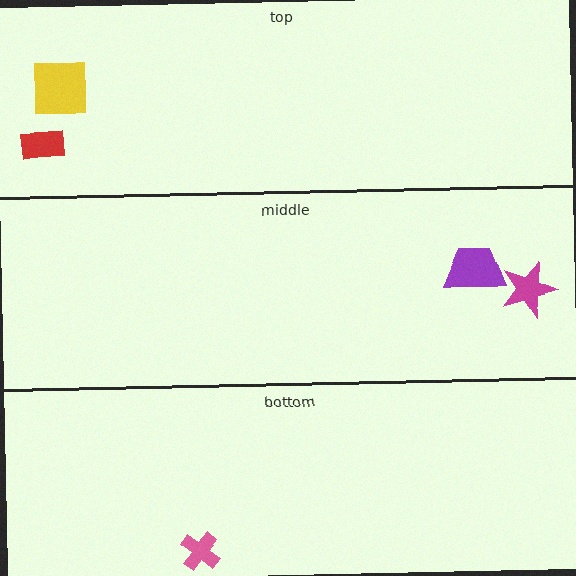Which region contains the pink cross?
The bottom region.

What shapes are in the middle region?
The magenta star, the purple trapezoid.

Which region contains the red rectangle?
The top region.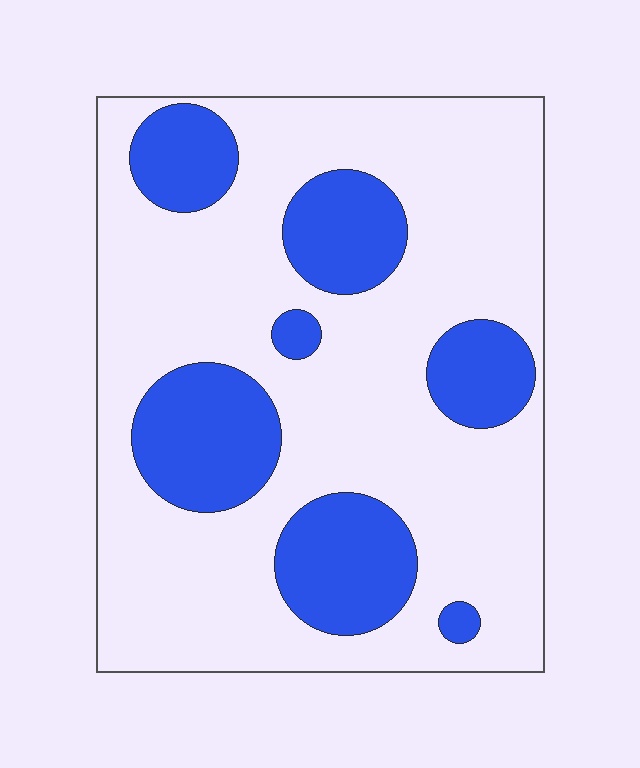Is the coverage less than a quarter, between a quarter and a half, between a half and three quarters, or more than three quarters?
Between a quarter and a half.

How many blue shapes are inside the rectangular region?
7.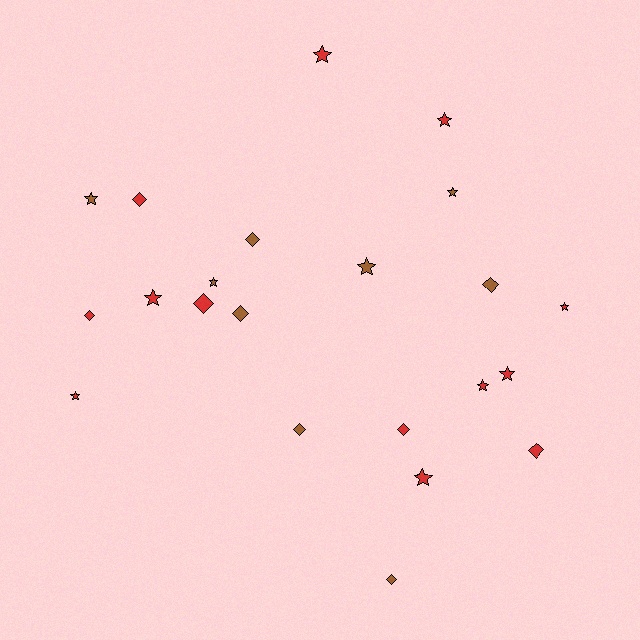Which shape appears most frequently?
Star, with 12 objects.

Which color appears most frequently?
Red, with 13 objects.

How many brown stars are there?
There are 4 brown stars.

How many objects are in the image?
There are 22 objects.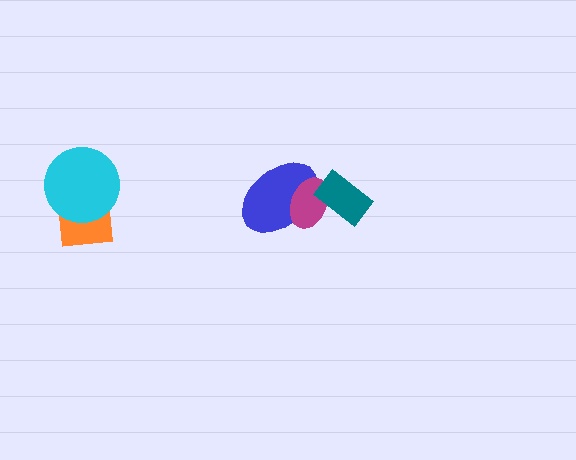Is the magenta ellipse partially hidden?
Yes, it is partially covered by another shape.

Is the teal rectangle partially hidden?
No, no other shape covers it.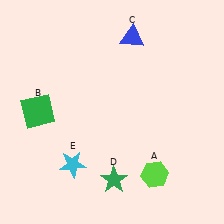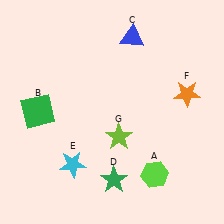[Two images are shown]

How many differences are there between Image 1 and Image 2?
There are 2 differences between the two images.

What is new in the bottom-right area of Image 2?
A lime star (G) was added in the bottom-right area of Image 2.